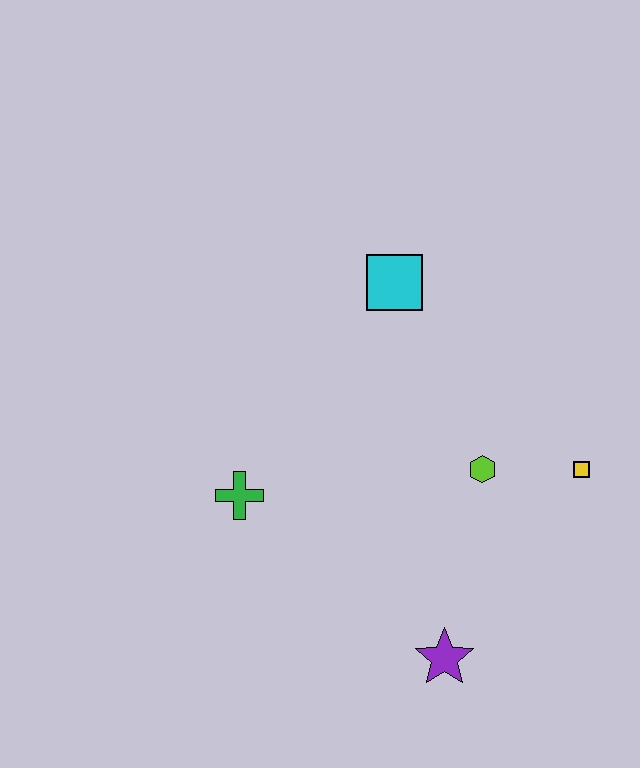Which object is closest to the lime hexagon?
The yellow square is closest to the lime hexagon.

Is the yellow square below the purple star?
No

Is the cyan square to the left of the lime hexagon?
Yes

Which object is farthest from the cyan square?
The purple star is farthest from the cyan square.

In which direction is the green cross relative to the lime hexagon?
The green cross is to the left of the lime hexagon.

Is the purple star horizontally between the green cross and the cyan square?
No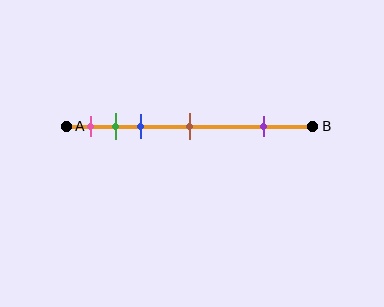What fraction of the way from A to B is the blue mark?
The blue mark is approximately 30% (0.3) of the way from A to B.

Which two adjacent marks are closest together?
The green and blue marks are the closest adjacent pair.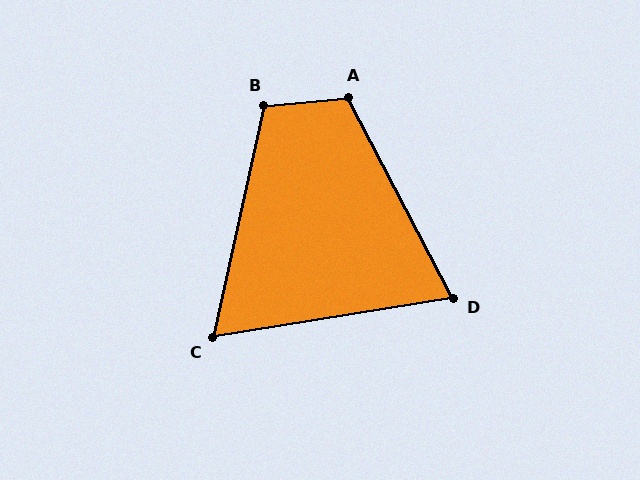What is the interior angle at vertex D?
Approximately 72 degrees (acute).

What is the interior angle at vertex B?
Approximately 108 degrees (obtuse).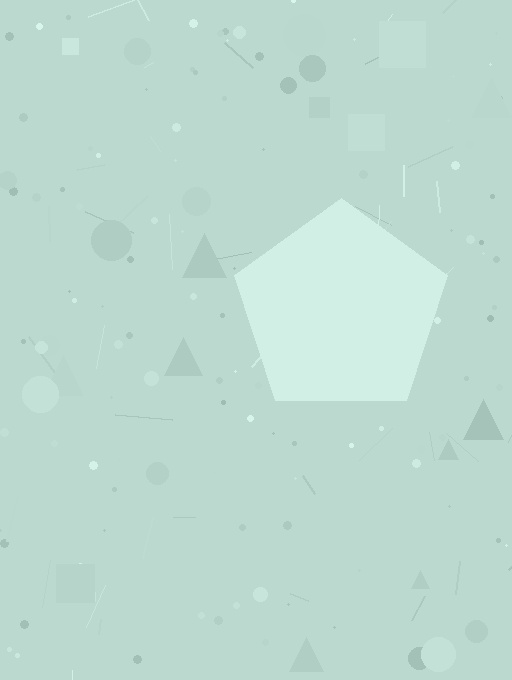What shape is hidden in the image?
A pentagon is hidden in the image.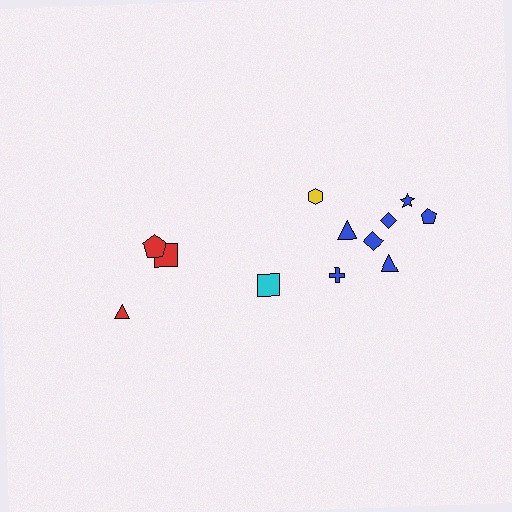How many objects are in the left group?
There are 4 objects.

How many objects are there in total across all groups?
There are 12 objects.